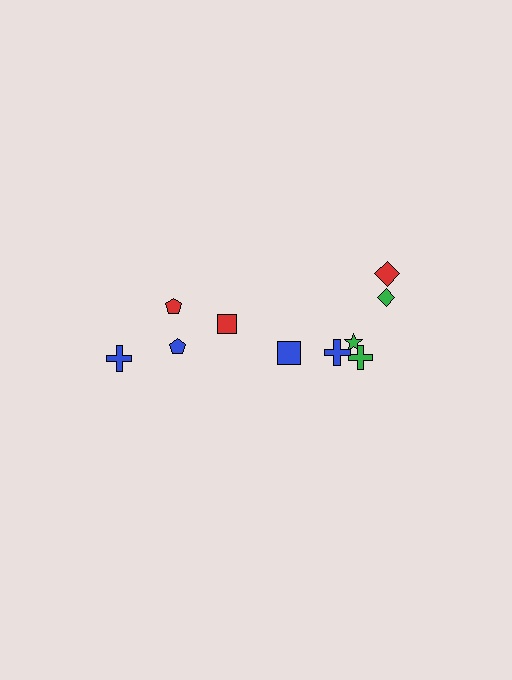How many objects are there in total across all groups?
There are 10 objects.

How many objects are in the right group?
There are 6 objects.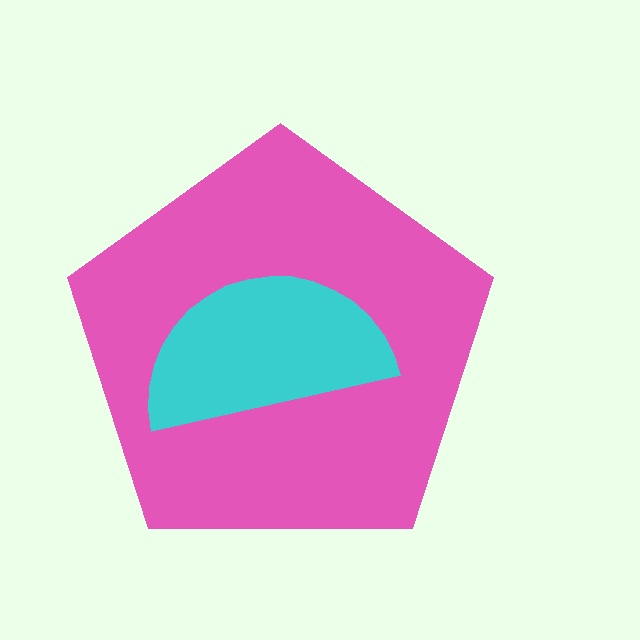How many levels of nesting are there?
2.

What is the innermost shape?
The cyan semicircle.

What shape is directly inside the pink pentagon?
The cyan semicircle.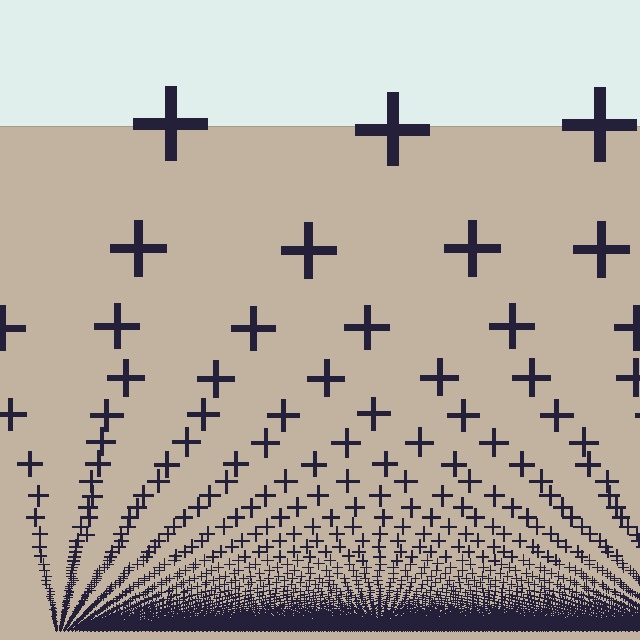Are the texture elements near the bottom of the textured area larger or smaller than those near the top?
Smaller. The gradient is inverted — elements near the bottom are smaller and denser.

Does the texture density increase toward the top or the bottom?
Density increases toward the bottom.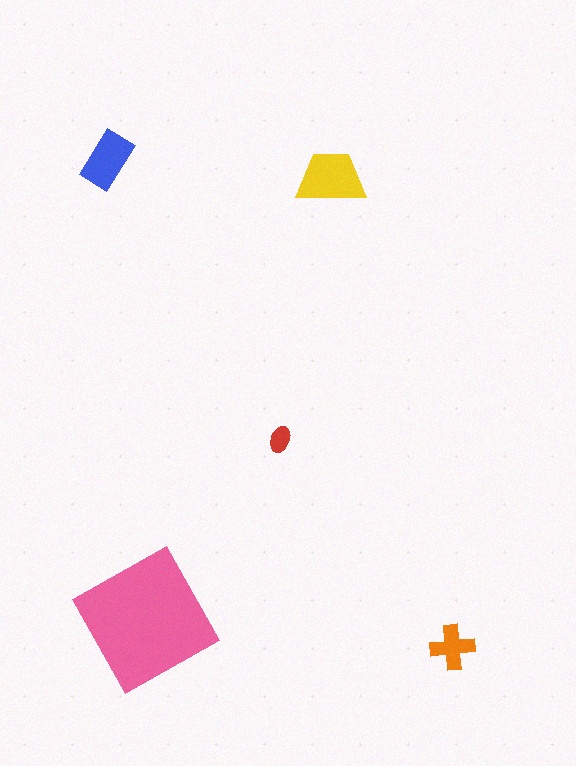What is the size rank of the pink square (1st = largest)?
1st.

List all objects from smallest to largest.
The red ellipse, the orange cross, the blue rectangle, the yellow trapezoid, the pink square.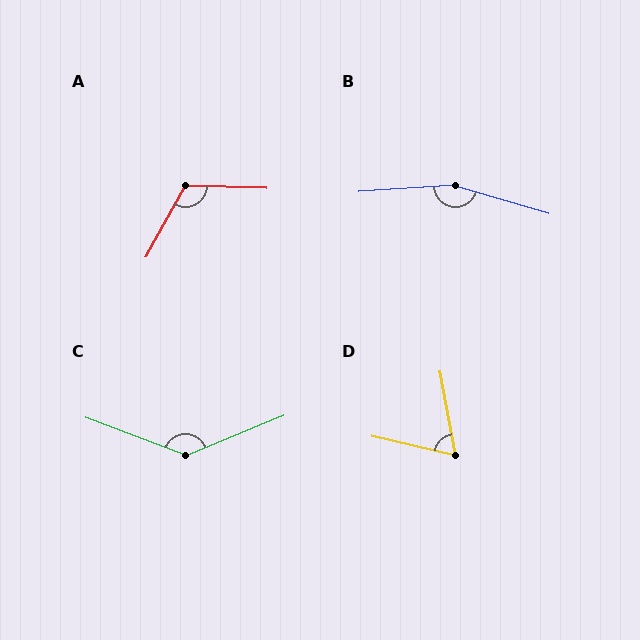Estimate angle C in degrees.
Approximately 137 degrees.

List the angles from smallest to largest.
D (66°), A (117°), C (137°), B (160°).